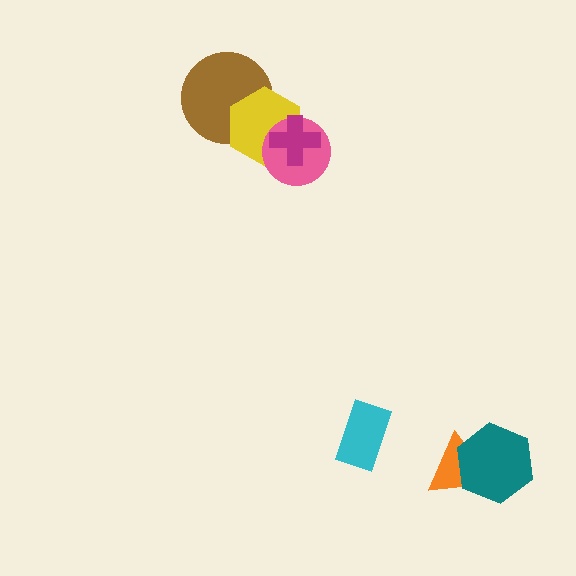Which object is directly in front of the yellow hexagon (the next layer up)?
The pink circle is directly in front of the yellow hexagon.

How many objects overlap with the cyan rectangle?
0 objects overlap with the cyan rectangle.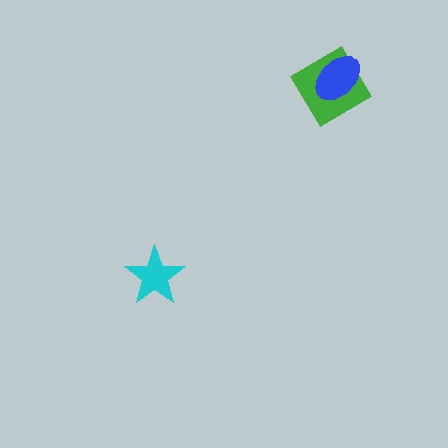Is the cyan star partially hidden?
No, no other shape covers it.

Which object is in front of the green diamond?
The blue ellipse is in front of the green diamond.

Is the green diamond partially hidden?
Yes, it is partially covered by another shape.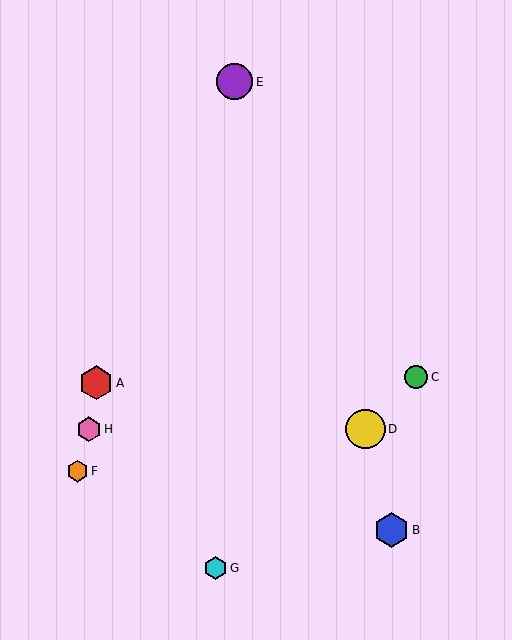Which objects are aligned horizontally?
Objects D, H are aligned horizontally.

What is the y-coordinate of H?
Object H is at y≈429.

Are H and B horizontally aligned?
No, H is at y≈429 and B is at y≈530.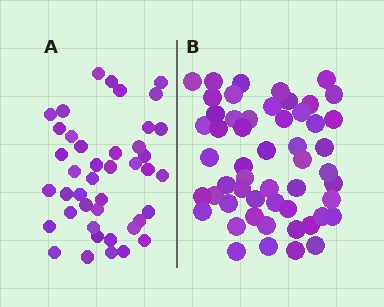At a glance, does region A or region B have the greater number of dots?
Region B (the right region) has more dots.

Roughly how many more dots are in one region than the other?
Region B has roughly 12 or so more dots than region A.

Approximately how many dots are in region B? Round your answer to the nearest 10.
About 50 dots. (The exact count is 53, which rounds to 50.)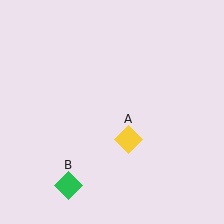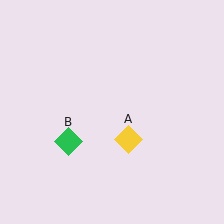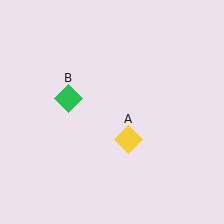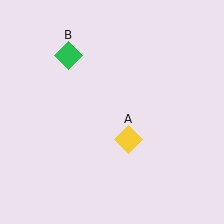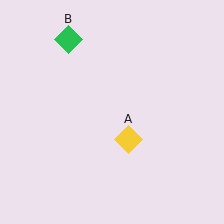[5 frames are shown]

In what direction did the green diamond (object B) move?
The green diamond (object B) moved up.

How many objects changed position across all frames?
1 object changed position: green diamond (object B).